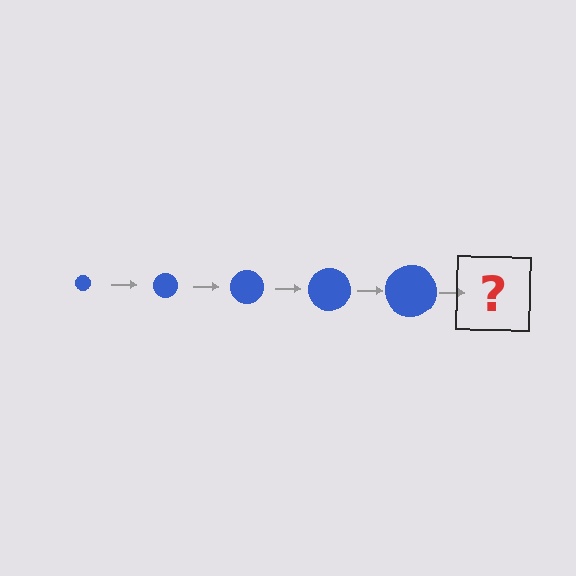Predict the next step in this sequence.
The next step is a blue circle, larger than the previous one.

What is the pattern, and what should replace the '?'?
The pattern is that the circle gets progressively larger each step. The '?' should be a blue circle, larger than the previous one.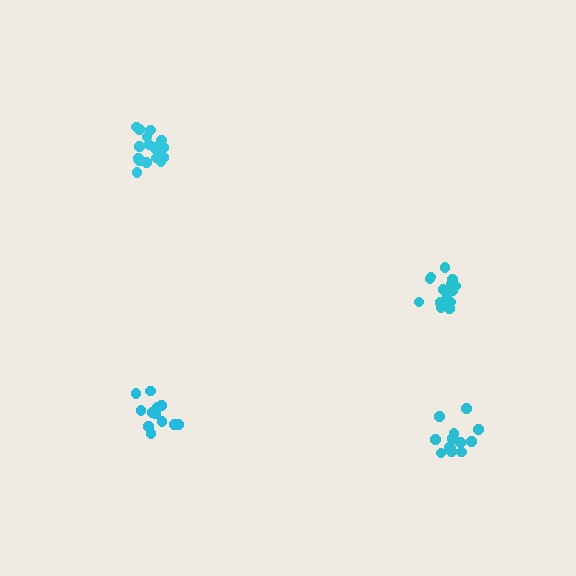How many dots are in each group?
Group 1: 17 dots, Group 2: 13 dots, Group 3: 13 dots, Group 4: 16 dots (59 total).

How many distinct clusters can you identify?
There are 4 distinct clusters.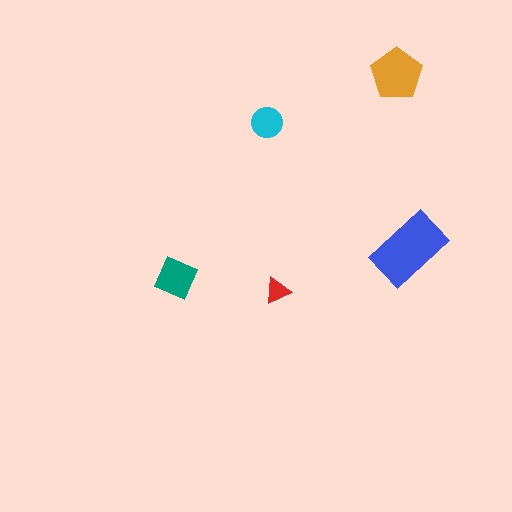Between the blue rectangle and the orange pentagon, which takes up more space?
The blue rectangle.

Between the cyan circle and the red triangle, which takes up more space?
The cyan circle.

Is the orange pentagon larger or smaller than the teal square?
Larger.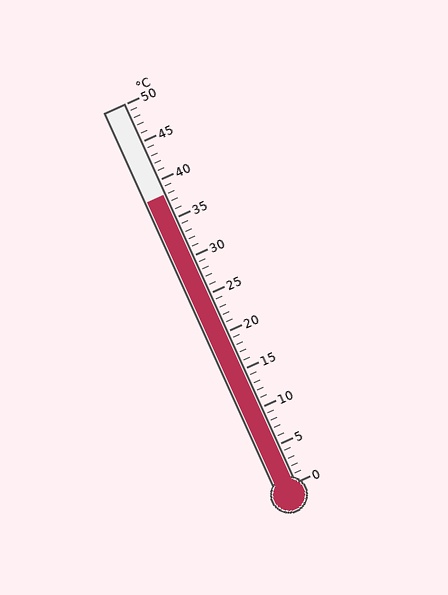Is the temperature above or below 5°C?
The temperature is above 5°C.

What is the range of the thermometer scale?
The thermometer scale ranges from 0°C to 50°C.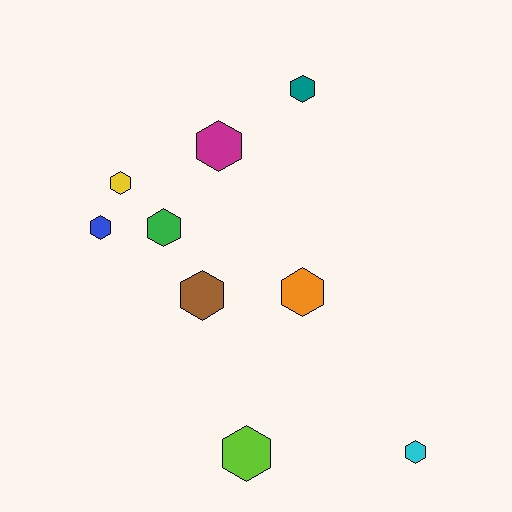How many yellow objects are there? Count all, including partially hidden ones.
There is 1 yellow object.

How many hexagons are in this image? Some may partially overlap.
There are 9 hexagons.